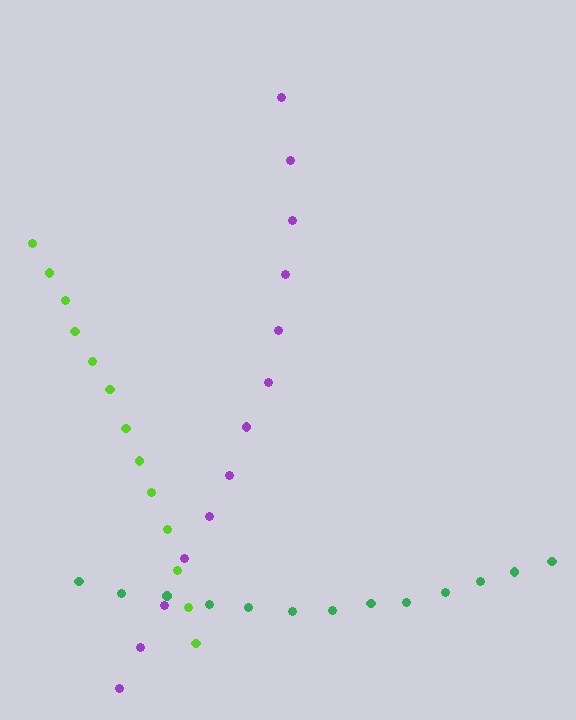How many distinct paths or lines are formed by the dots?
There are 3 distinct paths.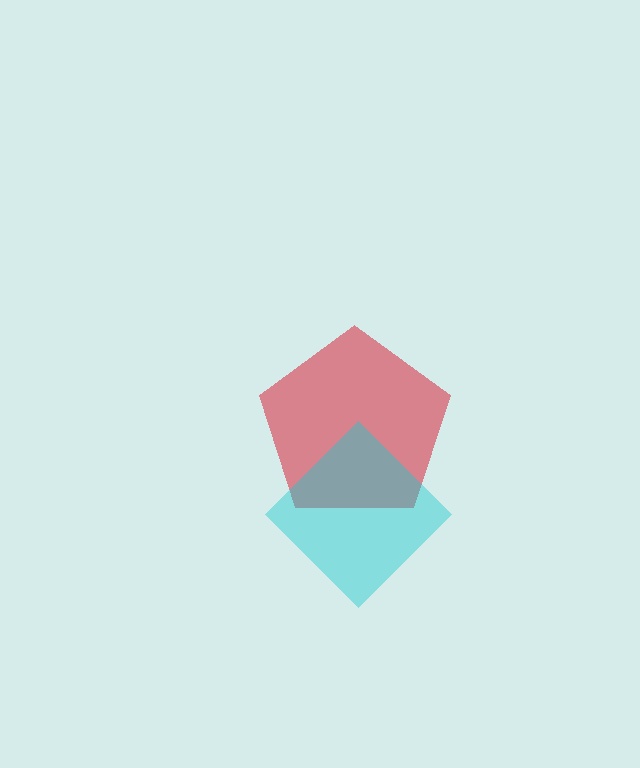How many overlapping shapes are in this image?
There are 2 overlapping shapes in the image.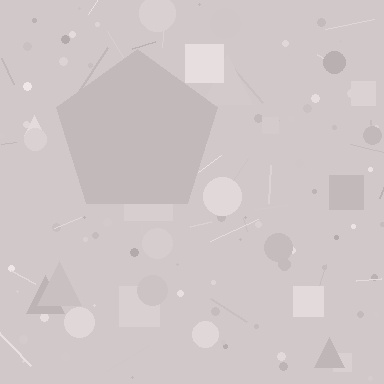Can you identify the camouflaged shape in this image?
The camouflaged shape is a pentagon.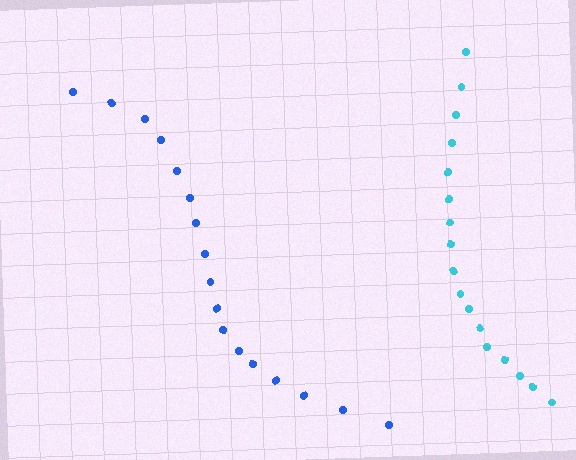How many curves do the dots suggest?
There are 2 distinct paths.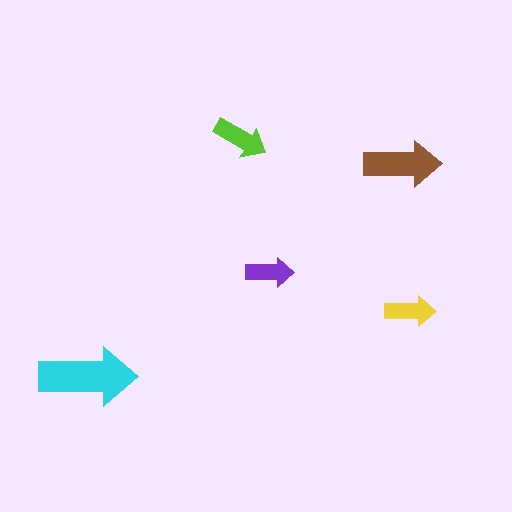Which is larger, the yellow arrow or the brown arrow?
The brown one.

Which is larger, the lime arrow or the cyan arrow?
The cyan one.